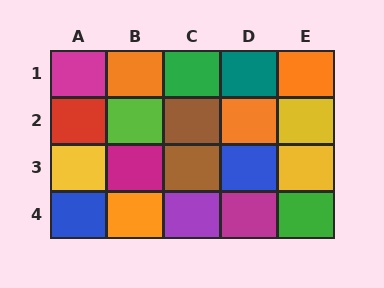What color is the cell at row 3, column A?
Yellow.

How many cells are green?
2 cells are green.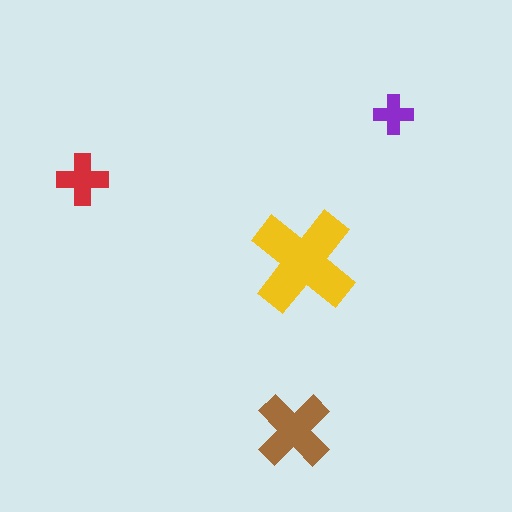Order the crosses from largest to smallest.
the yellow one, the brown one, the red one, the purple one.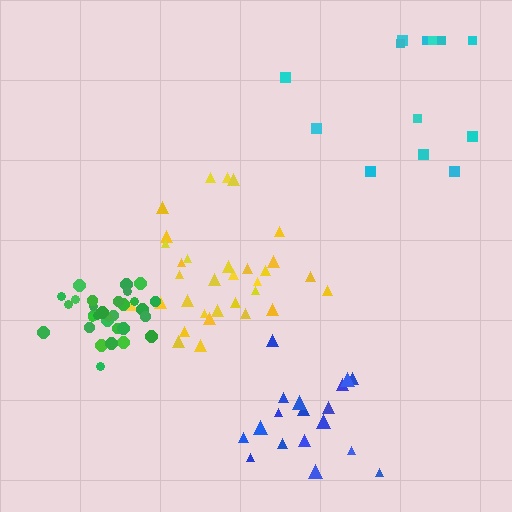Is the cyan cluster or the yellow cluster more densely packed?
Yellow.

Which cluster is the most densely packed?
Green.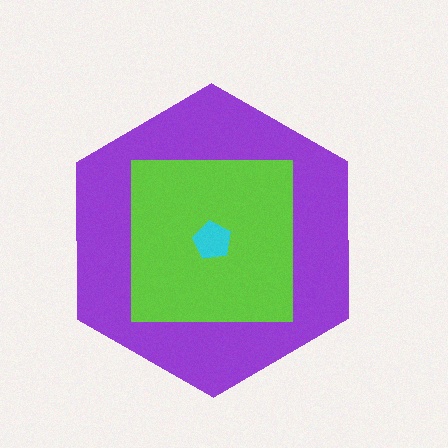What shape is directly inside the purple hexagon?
The lime square.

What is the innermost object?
The cyan pentagon.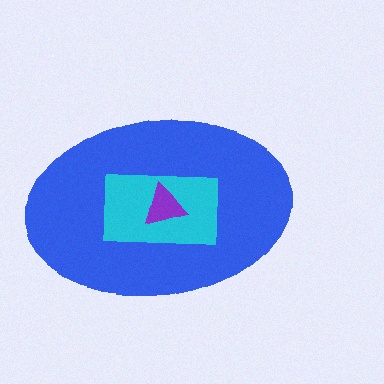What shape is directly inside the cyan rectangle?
The purple triangle.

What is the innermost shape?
The purple triangle.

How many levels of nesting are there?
3.